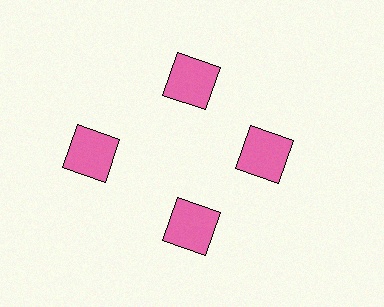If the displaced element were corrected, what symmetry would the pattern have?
It would have 4-fold rotational symmetry — the pattern would map onto itself every 90 degrees.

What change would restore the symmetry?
The symmetry would be restored by moving it inward, back onto the ring so that all 4 squares sit at equal angles and equal distance from the center.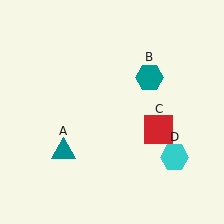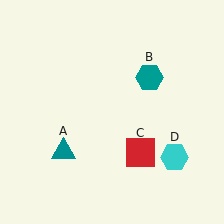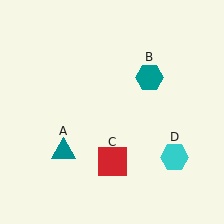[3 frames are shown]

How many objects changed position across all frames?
1 object changed position: red square (object C).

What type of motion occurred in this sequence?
The red square (object C) rotated clockwise around the center of the scene.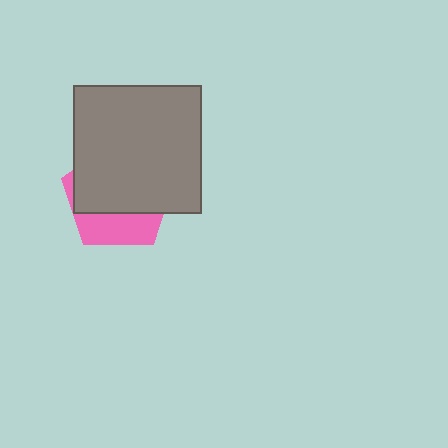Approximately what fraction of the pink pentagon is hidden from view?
Roughly 66% of the pink pentagon is hidden behind the gray square.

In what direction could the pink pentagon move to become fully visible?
The pink pentagon could move down. That would shift it out from behind the gray square entirely.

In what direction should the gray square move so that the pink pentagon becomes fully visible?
The gray square should move up. That is the shortest direction to clear the overlap and leave the pink pentagon fully visible.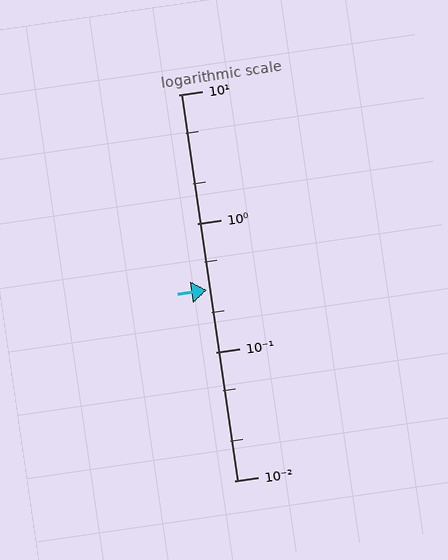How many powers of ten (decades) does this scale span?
The scale spans 3 decades, from 0.01 to 10.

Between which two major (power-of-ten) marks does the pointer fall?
The pointer is between 0.1 and 1.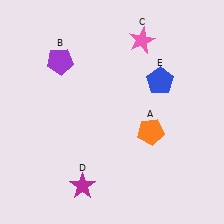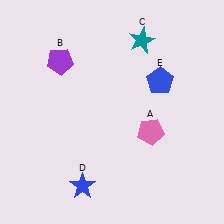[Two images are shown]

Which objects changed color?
A changed from orange to pink. C changed from pink to teal. D changed from magenta to blue.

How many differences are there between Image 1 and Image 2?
There are 3 differences between the two images.